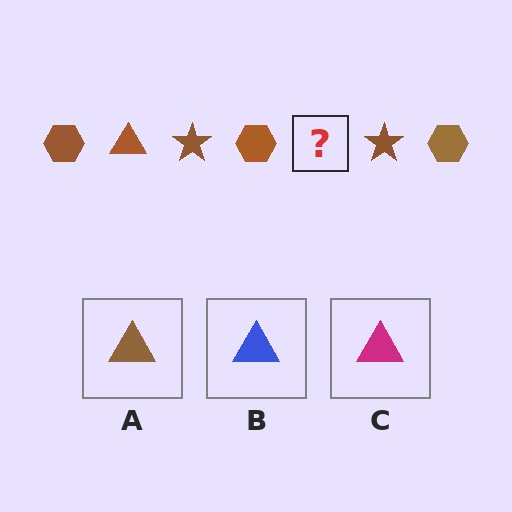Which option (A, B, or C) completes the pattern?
A.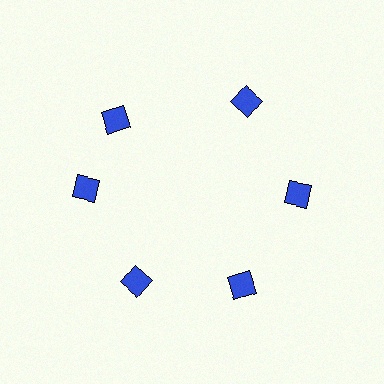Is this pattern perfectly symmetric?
No. The 6 blue diamonds are arranged in a ring, but one element near the 11 o'clock position is rotated out of alignment along the ring, breaking the 6-fold rotational symmetry.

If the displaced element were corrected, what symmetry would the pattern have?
It would have 6-fold rotational symmetry — the pattern would map onto itself every 60 degrees.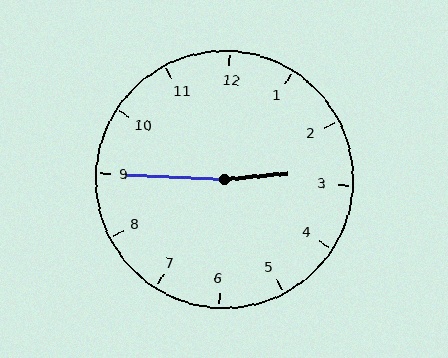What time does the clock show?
2:45.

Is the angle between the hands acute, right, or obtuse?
It is obtuse.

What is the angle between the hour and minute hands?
Approximately 172 degrees.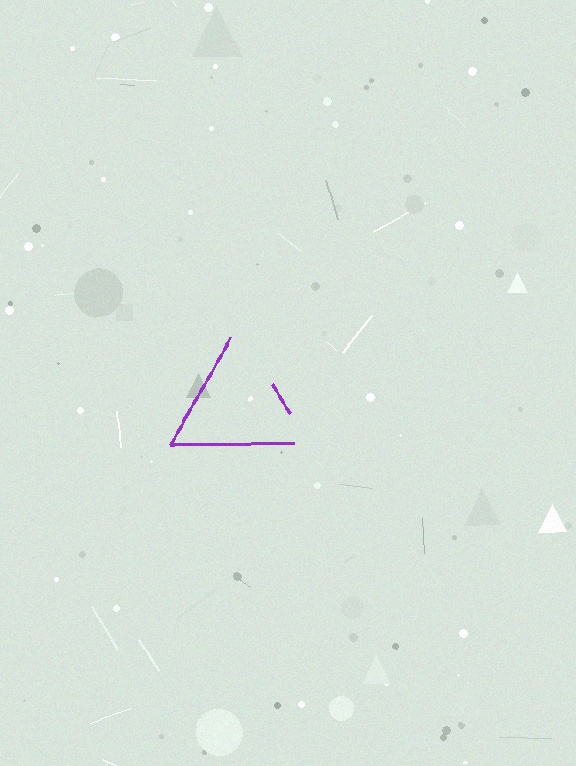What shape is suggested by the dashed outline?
The dashed outline suggests a triangle.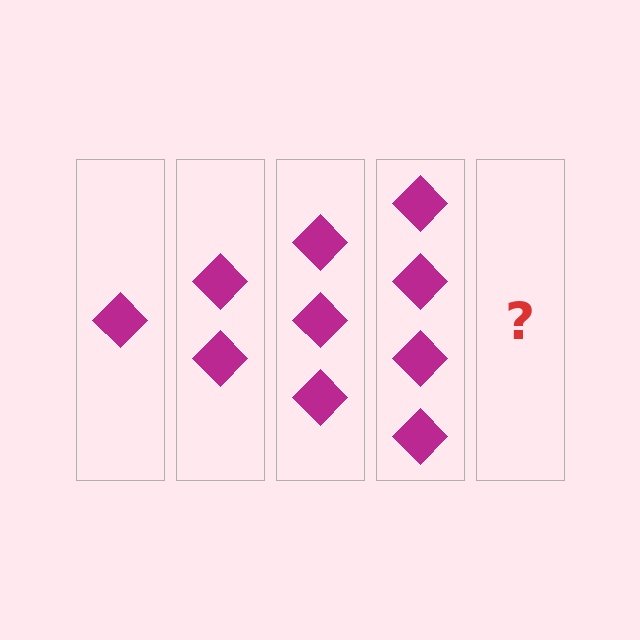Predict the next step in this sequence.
The next step is 5 diamonds.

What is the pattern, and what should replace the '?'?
The pattern is that each step adds one more diamond. The '?' should be 5 diamonds.